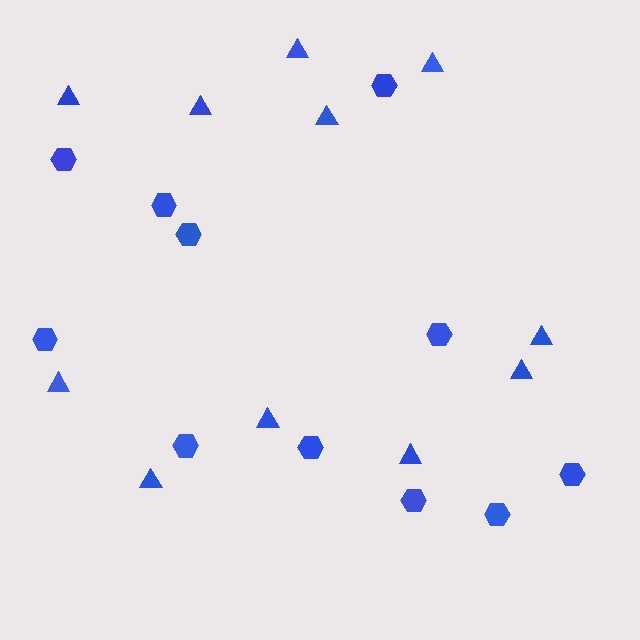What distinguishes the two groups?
There are 2 groups: one group of hexagons (11) and one group of triangles (11).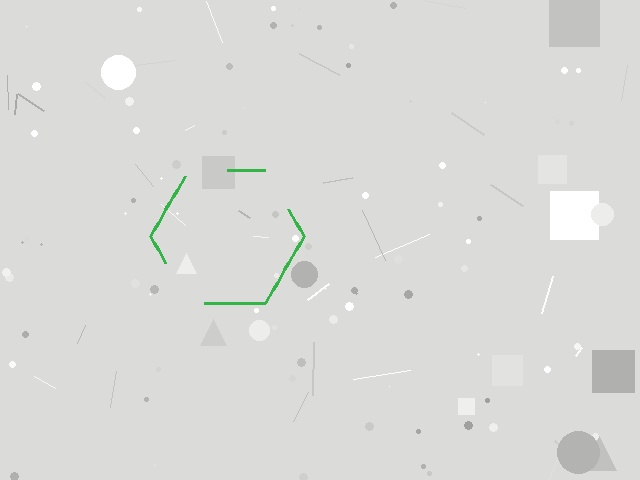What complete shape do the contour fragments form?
The contour fragments form a hexagon.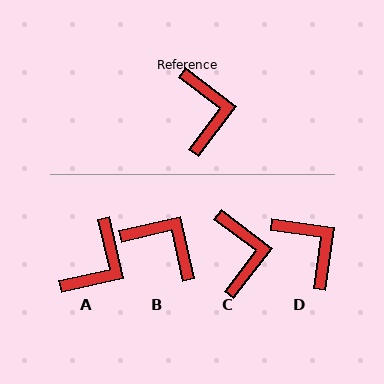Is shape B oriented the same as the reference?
No, it is off by about 49 degrees.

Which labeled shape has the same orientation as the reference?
C.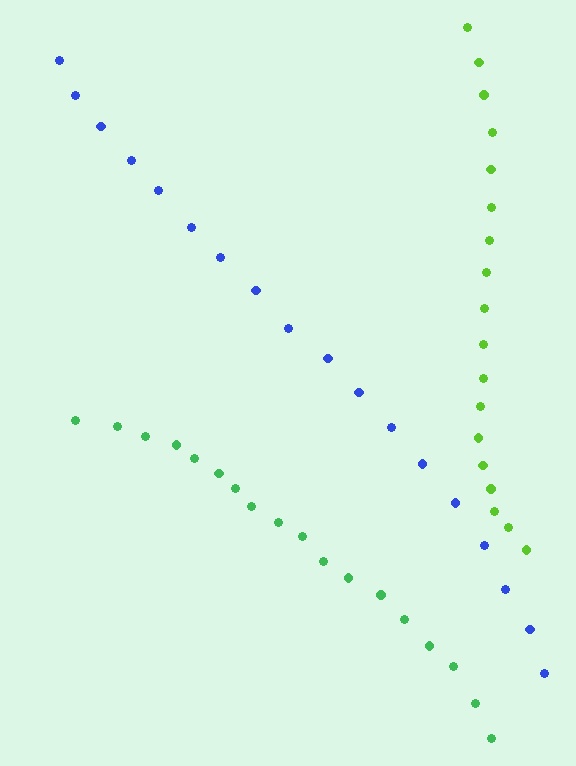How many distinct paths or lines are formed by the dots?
There are 3 distinct paths.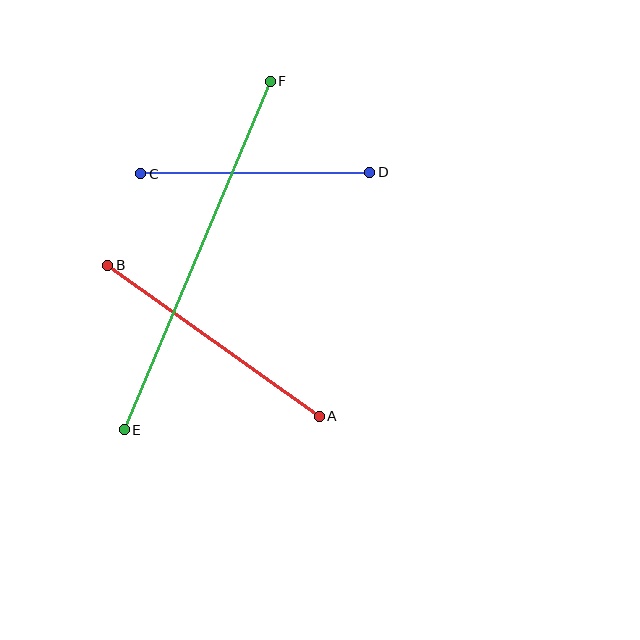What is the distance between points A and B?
The distance is approximately 260 pixels.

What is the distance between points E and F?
The distance is approximately 378 pixels.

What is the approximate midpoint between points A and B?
The midpoint is at approximately (214, 341) pixels.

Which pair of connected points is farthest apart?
Points E and F are farthest apart.